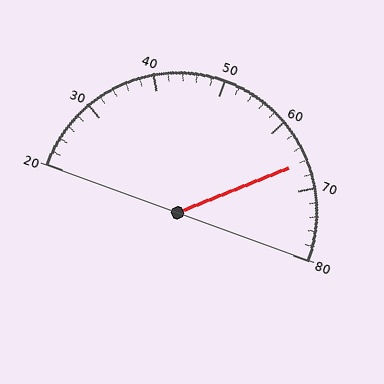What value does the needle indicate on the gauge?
The needle indicates approximately 66.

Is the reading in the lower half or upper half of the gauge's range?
The reading is in the upper half of the range (20 to 80).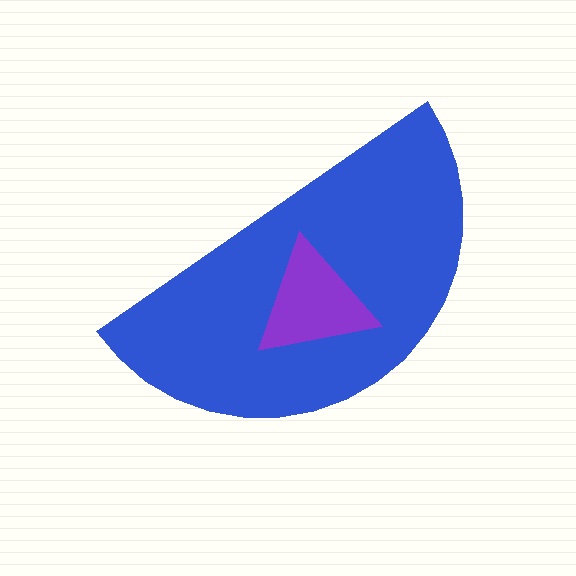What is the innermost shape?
The purple triangle.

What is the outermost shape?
The blue semicircle.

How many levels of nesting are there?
2.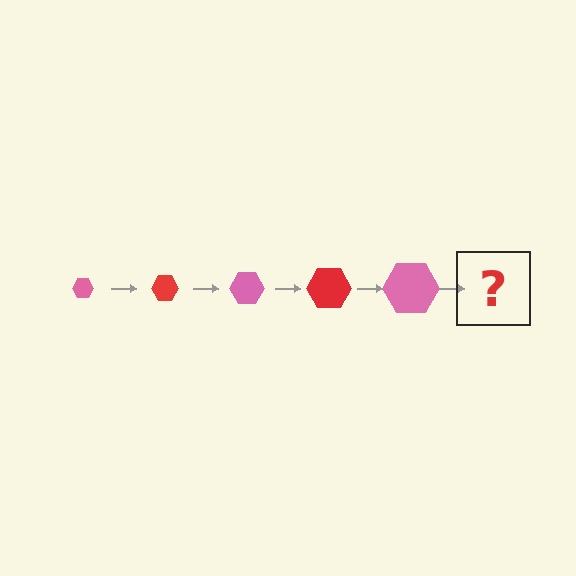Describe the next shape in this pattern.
It should be a red hexagon, larger than the previous one.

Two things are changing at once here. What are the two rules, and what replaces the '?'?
The two rules are that the hexagon grows larger each step and the color cycles through pink and red. The '?' should be a red hexagon, larger than the previous one.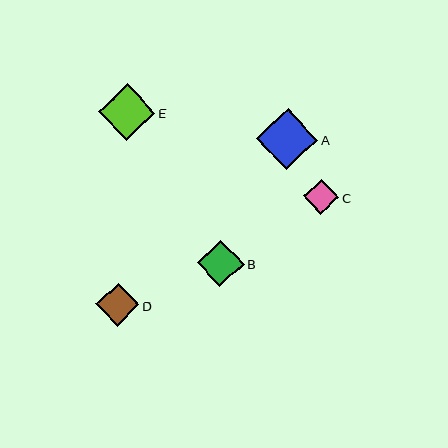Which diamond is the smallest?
Diamond C is the smallest with a size of approximately 35 pixels.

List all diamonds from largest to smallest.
From largest to smallest: A, E, B, D, C.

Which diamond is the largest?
Diamond A is the largest with a size of approximately 61 pixels.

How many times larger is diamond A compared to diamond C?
Diamond A is approximately 1.7 times the size of diamond C.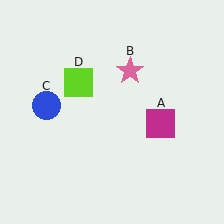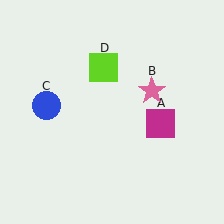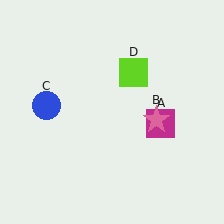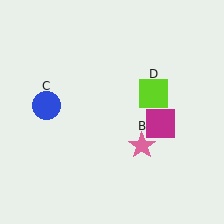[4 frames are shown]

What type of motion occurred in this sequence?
The pink star (object B), lime square (object D) rotated clockwise around the center of the scene.